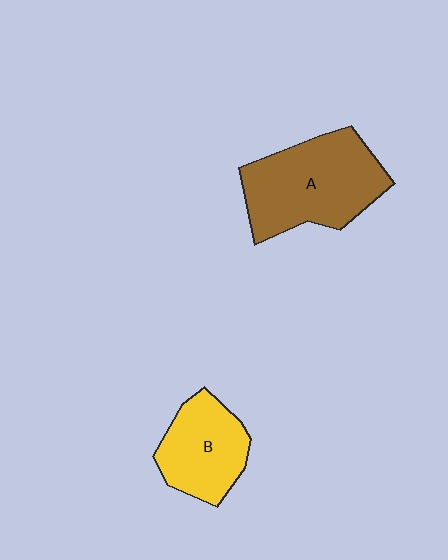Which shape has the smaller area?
Shape B (yellow).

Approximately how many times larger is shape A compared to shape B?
Approximately 1.5 times.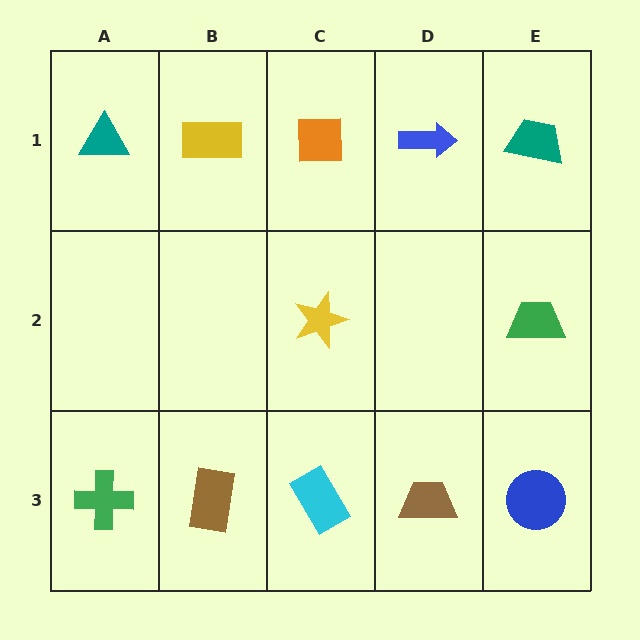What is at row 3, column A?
A green cross.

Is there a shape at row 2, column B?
No, that cell is empty.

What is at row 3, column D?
A brown trapezoid.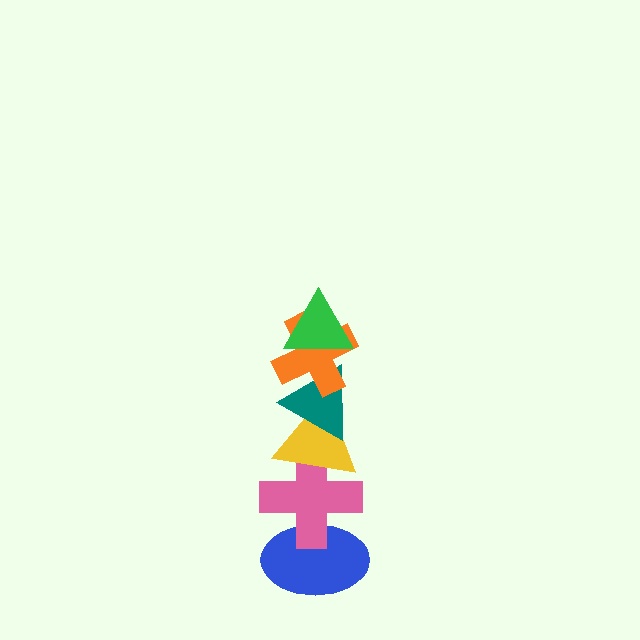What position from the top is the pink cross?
The pink cross is 5th from the top.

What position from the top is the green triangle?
The green triangle is 1st from the top.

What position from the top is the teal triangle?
The teal triangle is 3rd from the top.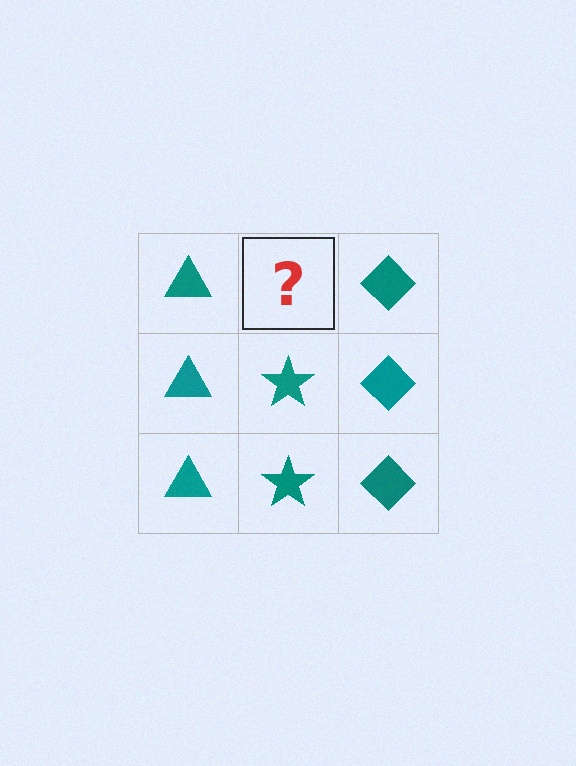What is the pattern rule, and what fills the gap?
The rule is that each column has a consistent shape. The gap should be filled with a teal star.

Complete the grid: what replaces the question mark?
The question mark should be replaced with a teal star.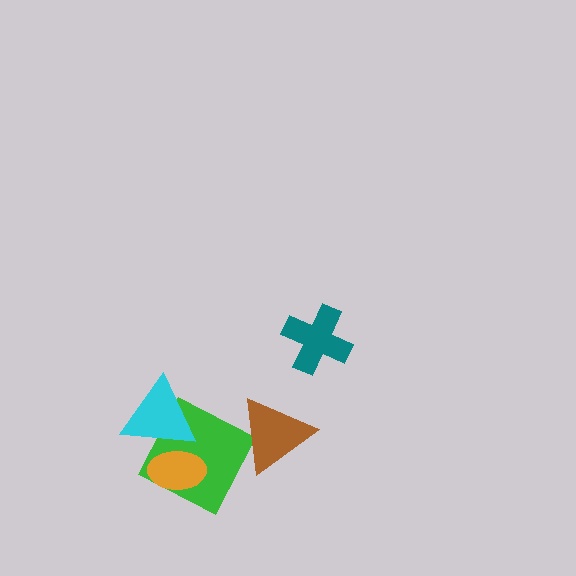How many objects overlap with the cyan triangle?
2 objects overlap with the cyan triangle.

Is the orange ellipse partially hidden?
Yes, it is partially covered by another shape.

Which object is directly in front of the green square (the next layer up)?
The orange ellipse is directly in front of the green square.